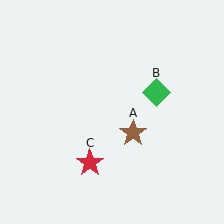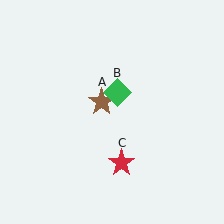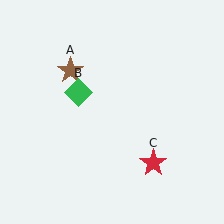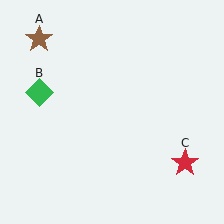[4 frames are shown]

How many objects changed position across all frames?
3 objects changed position: brown star (object A), green diamond (object B), red star (object C).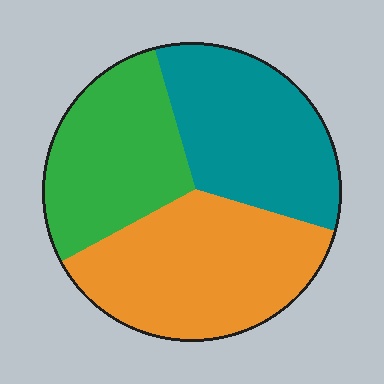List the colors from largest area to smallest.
From largest to smallest: orange, teal, green.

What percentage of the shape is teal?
Teal covers about 30% of the shape.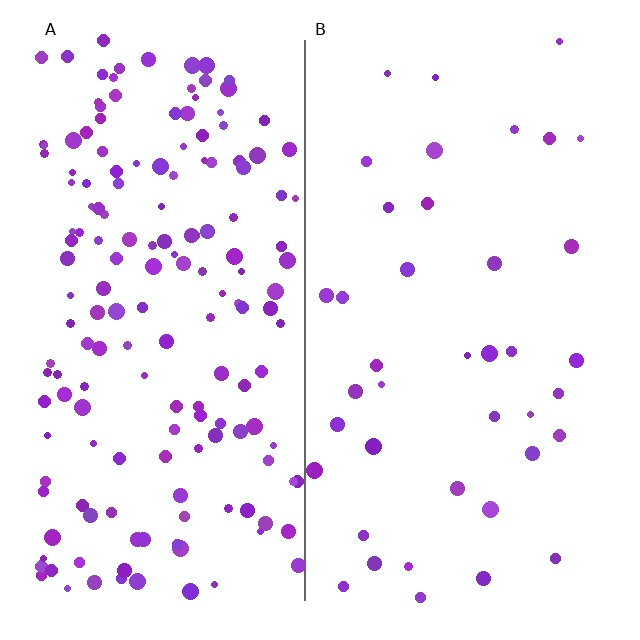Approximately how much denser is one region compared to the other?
Approximately 4.3× — region A over region B.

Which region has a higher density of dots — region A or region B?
A (the left).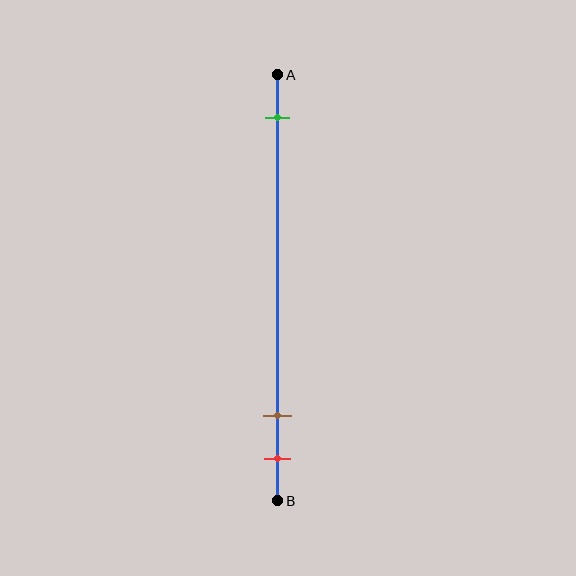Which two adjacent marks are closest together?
The brown and red marks are the closest adjacent pair.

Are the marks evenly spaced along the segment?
No, the marks are not evenly spaced.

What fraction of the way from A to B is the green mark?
The green mark is approximately 10% (0.1) of the way from A to B.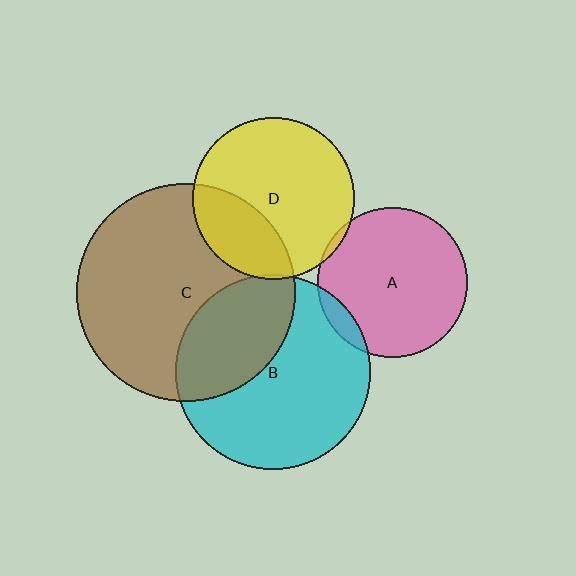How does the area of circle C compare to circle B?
Approximately 1.3 times.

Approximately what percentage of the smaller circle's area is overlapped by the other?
Approximately 5%.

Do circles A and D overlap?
Yes.